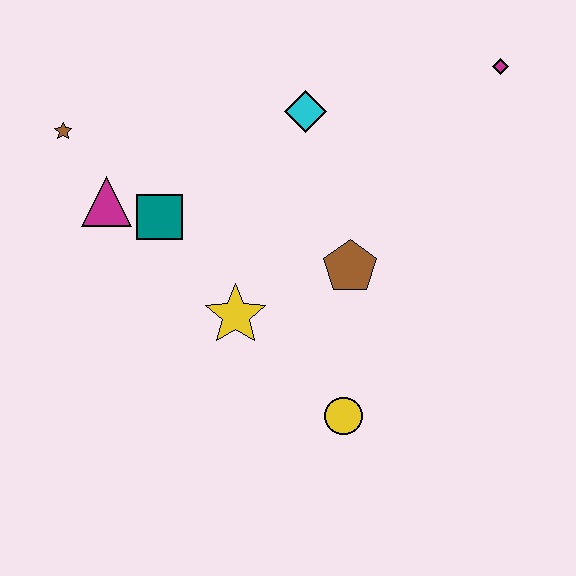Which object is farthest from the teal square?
The magenta diamond is farthest from the teal square.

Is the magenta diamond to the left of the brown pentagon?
No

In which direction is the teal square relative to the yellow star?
The teal square is above the yellow star.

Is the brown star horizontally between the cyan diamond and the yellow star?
No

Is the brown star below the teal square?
No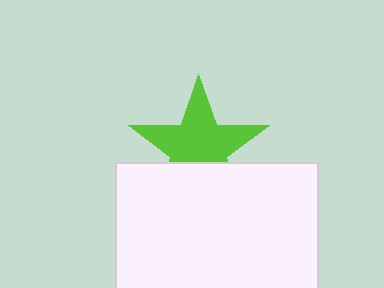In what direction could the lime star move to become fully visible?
The lime star could move up. That would shift it out from behind the white rectangle entirely.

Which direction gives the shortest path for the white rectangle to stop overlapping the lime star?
Moving down gives the shortest separation.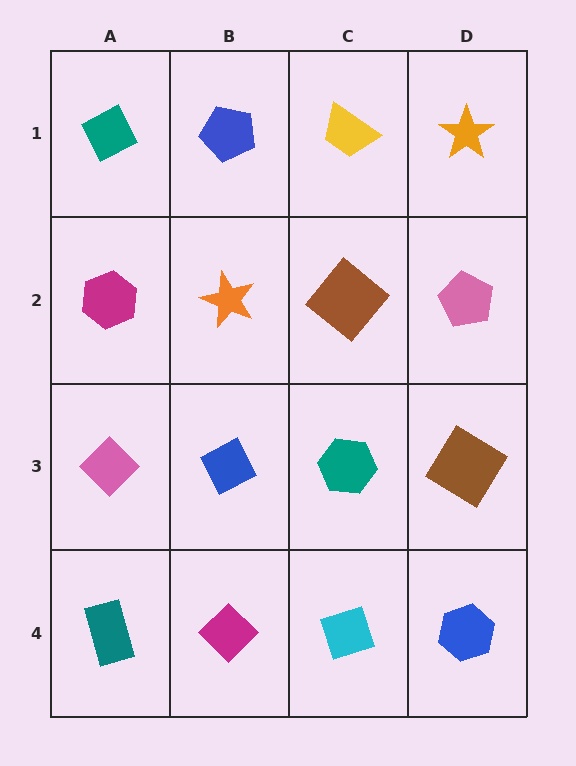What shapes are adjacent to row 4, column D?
A brown diamond (row 3, column D), a cyan diamond (row 4, column C).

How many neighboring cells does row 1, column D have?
2.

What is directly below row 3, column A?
A teal rectangle.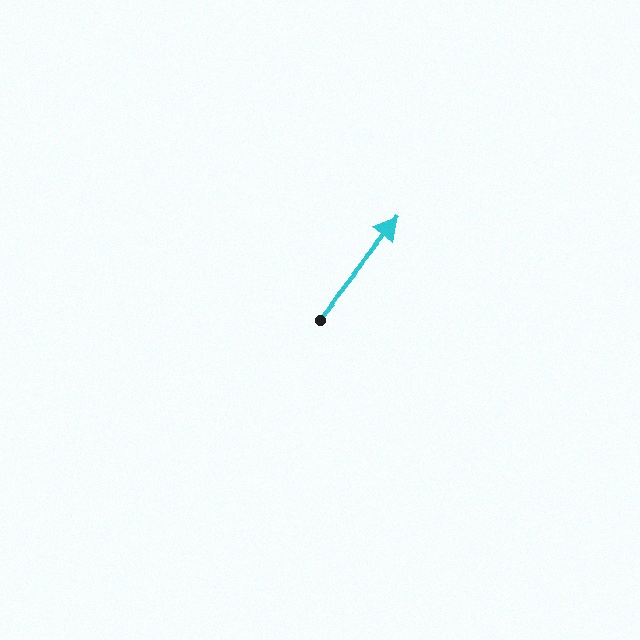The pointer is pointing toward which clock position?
Roughly 1 o'clock.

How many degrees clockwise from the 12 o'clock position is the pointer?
Approximately 38 degrees.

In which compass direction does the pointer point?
Northeast.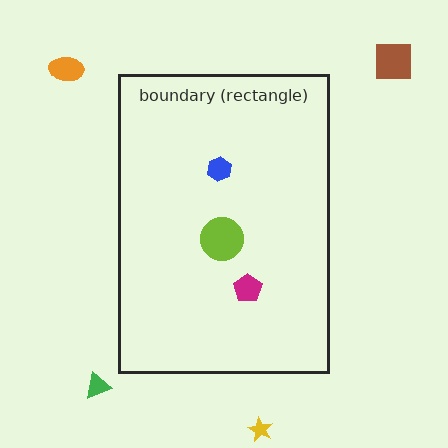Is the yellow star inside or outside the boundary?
Outside.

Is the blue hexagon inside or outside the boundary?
Inside.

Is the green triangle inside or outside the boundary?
Outside.